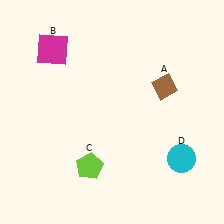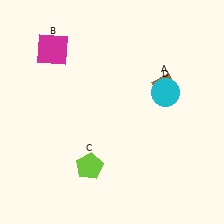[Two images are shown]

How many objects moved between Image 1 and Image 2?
1 object moved between the two images.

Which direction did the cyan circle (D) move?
The cyan circle (D) moved up.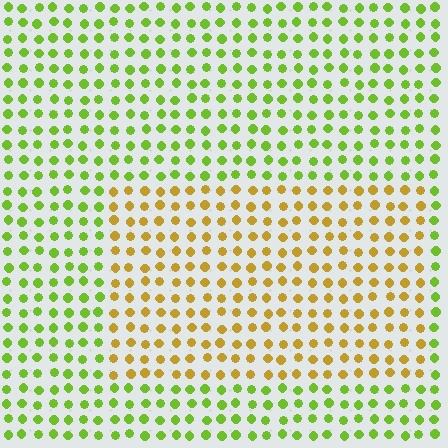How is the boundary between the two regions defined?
The boundary is defined purely by a slight shift in hue (about 47 degrees). Spacing, size, and orientation are identical on both sides.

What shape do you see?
I see a rectangle.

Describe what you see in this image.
The image is filled with small lime elements in a uniform arrangement. A rectangle-shaped region is visible where the elements are tinted to a slightly different hue, forming a subtle color boundary.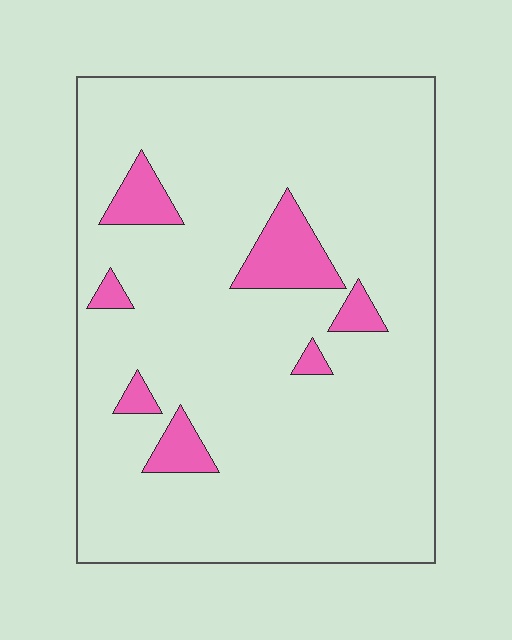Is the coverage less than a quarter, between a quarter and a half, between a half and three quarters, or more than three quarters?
Less than a quarter.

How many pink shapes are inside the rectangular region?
7.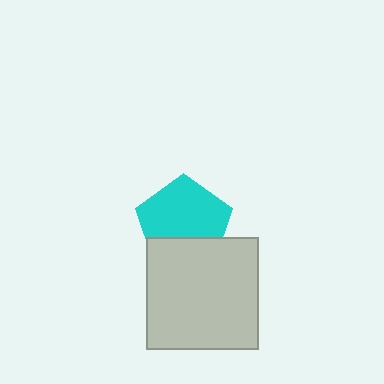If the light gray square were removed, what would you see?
You would see the complete cyan pentagon.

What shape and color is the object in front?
The object in front is a light gray square.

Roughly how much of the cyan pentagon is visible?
Most of it is visible (roughly 69%).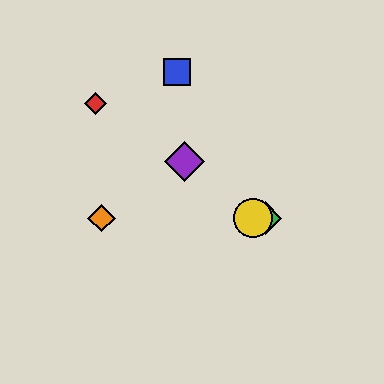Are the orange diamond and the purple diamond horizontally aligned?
No, the orange diamond is at y≈218 and the purple diamond is at y≈161.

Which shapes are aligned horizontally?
The green diamond, the yellow circle, the orange diamond are aligned horizontally.